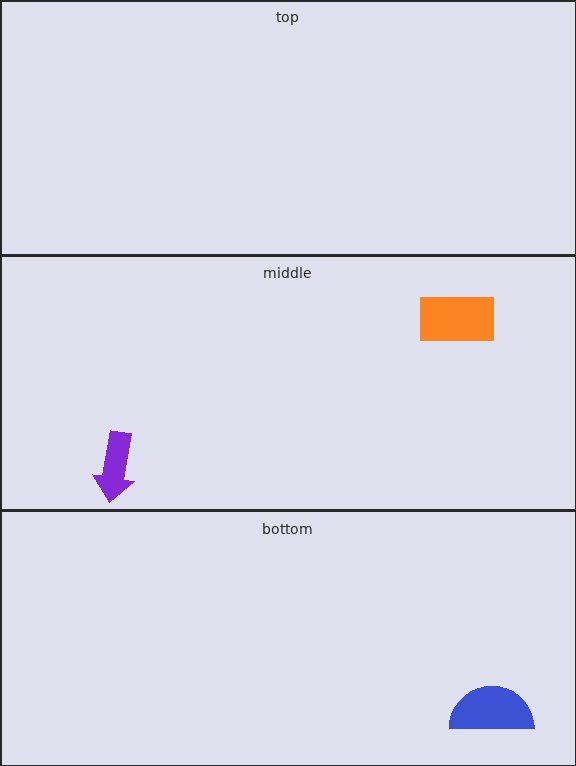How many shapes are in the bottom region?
1.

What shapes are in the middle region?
The purple arrow, the orange rectangle.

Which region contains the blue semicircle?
The bottom region.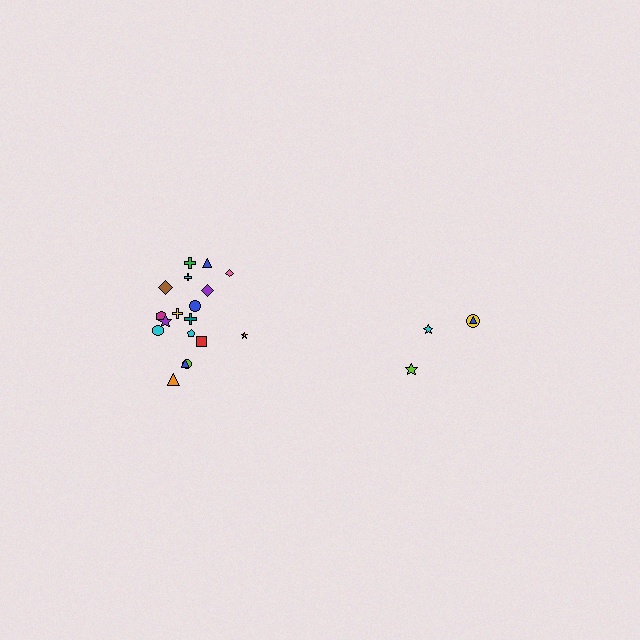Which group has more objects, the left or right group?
The left group.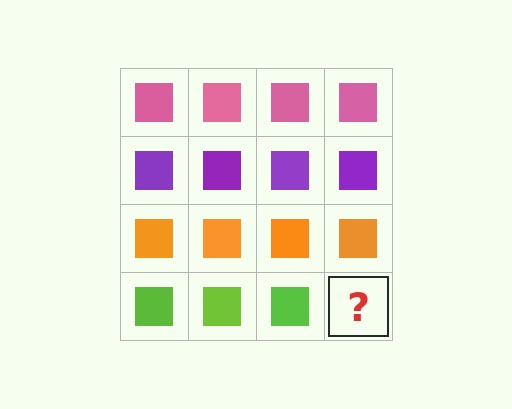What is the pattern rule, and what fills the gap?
The rule is that each row has a consistent color. The gap should be filled with a lime square.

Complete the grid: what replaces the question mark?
The question mark should be replaced with a lime square.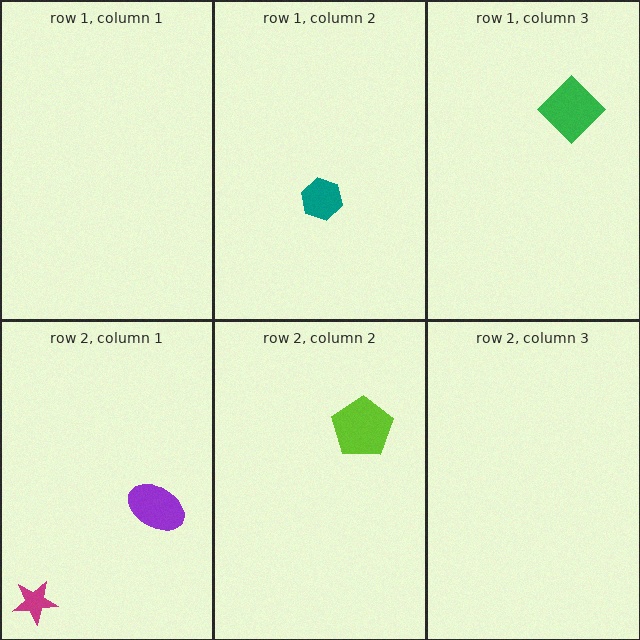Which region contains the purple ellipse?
The row 2, column 1 region.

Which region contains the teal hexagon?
The row 1, column 2 region.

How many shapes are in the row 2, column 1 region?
2.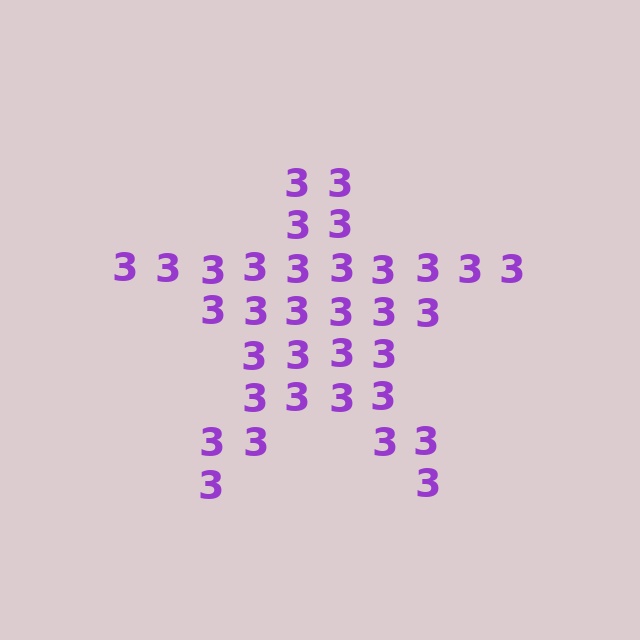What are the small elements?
The small elements are digit 3's.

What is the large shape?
The large shape is a star.